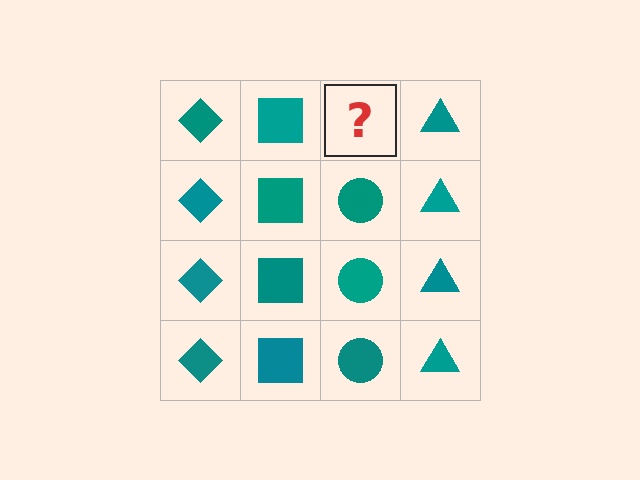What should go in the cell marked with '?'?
The missing cell should contain a teal circle.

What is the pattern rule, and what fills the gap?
The rule is that each column has a consistent shape. The gap should be filled with a teal circle.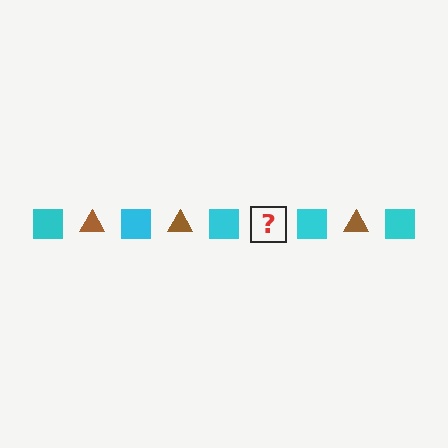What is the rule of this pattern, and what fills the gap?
The rule is that the pattern alternates between cyan square and brown triangle. The gap should be filled with a brown triangle.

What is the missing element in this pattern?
The missing element is a brown triangle.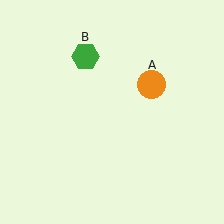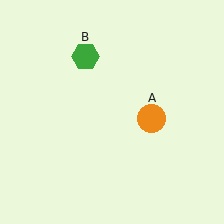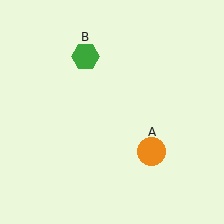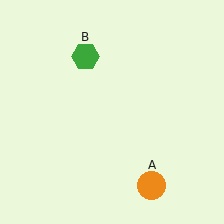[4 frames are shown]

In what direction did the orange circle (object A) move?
The orange circle (object A) moved down.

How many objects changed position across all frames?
1 object changed position: orange circle (object A).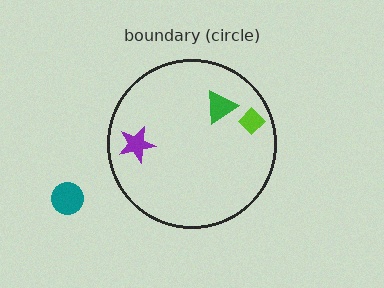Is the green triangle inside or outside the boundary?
Inside.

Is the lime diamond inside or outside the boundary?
Inside.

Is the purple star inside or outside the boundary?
Inside.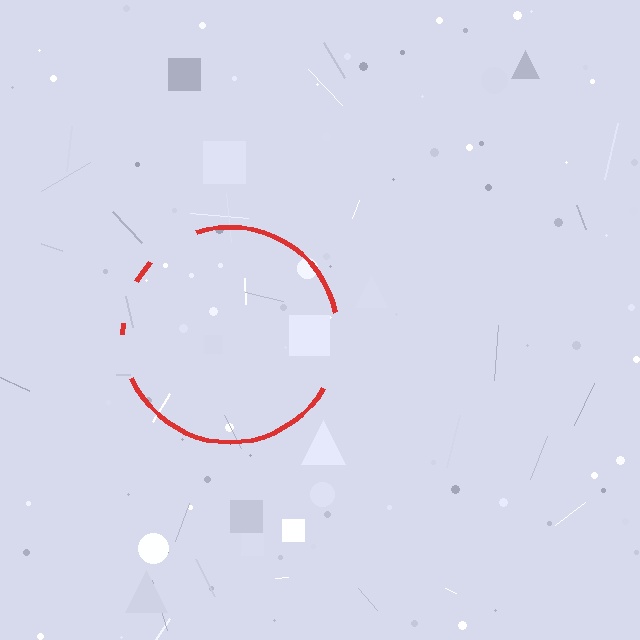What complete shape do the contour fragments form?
The contour fragments form a circle.